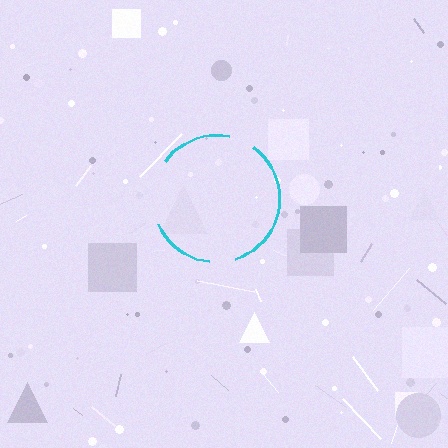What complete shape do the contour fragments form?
The contour fragments form a circle.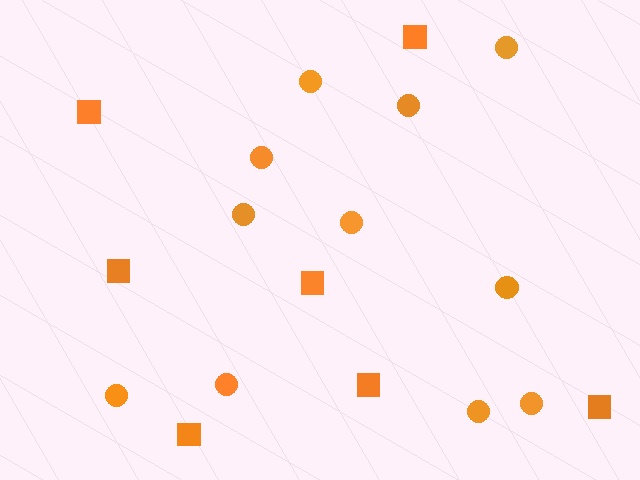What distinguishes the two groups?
There are 2 groups: one group of squares (7) and one group of circles (11).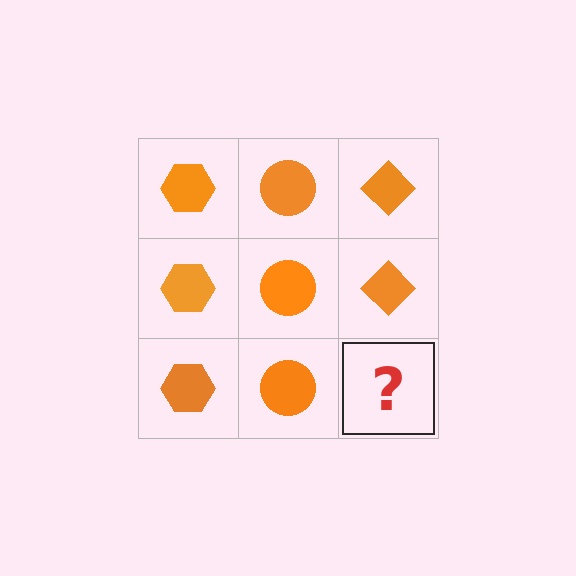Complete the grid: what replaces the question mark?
The question mark should be replaced with an orange diamond.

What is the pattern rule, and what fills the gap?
The rule is that each column has a consistent shape. The gap should be filled with an orange diamond.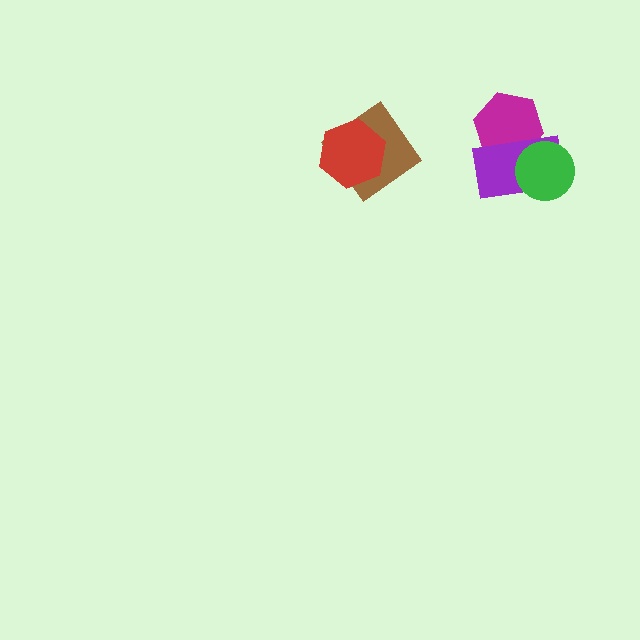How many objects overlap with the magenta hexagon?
2 objects overlap with the magenta hexagon.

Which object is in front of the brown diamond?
The red hexagon is in front of the brown diamond.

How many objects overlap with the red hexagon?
1 object overlaps with the red hexagon.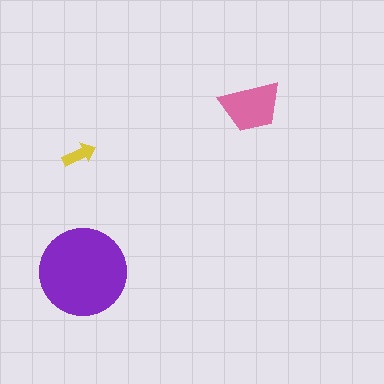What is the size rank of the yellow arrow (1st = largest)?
3rd.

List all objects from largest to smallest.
The purple circle, the pink trapezoid, the yellow arrow.